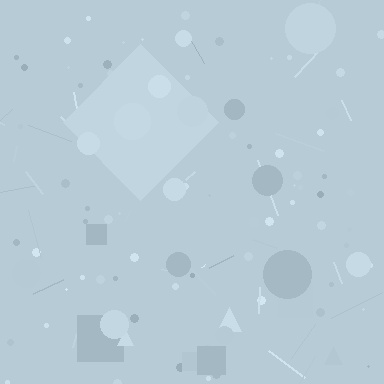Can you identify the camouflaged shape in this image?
The camouflaged shape is a diamond.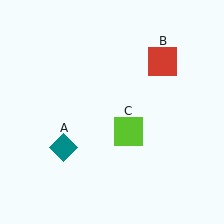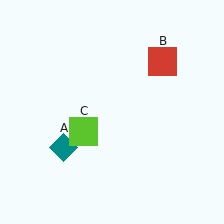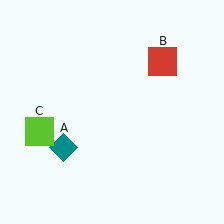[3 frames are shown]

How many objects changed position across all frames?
1 object changed position: lime square (object C).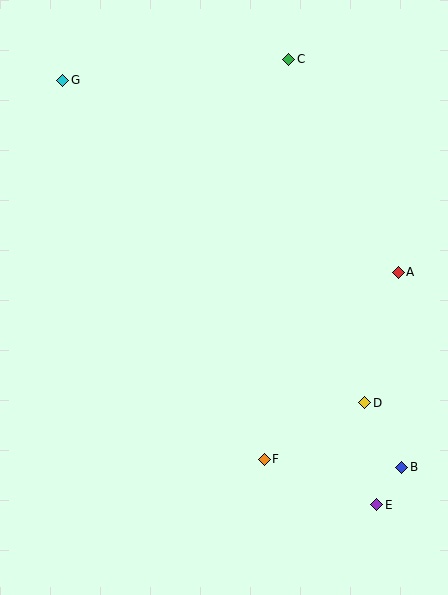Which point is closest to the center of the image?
Point F at (264, 459) is closest to the center.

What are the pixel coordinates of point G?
Point G is at (63, 80).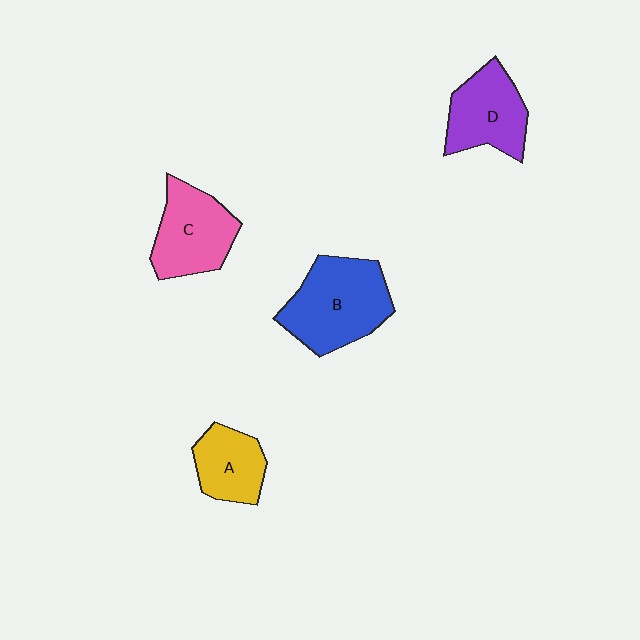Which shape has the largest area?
Shape B (blue).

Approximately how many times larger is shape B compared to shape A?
Approximately 1.7 times.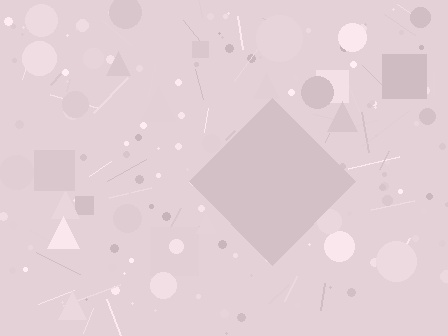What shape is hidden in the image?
A diamond is hidden in the image.